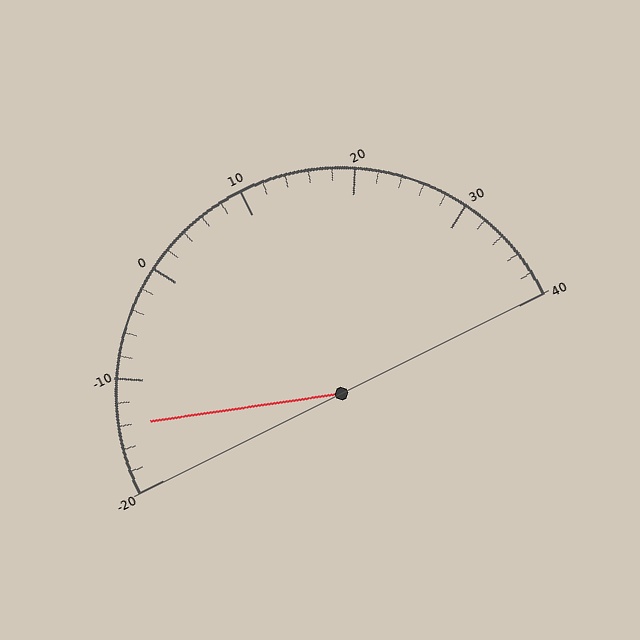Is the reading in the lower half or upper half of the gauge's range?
The reading is in the lower half of the range (-20 to 40).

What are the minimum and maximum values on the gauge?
The gauge ranges from -20 to 40.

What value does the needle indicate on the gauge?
The needle indicates approximately -14.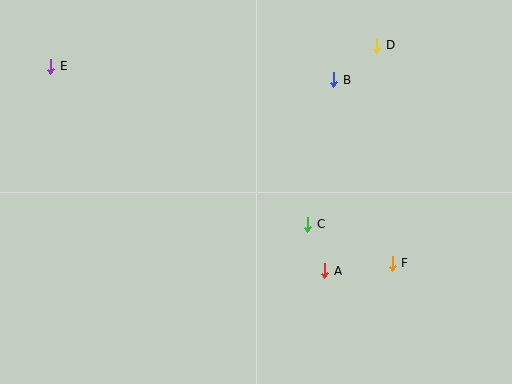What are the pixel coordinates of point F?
Point F is at (392, 263).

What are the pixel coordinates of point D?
Point D is at (377, 45).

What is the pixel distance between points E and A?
The distance between E and A is 342 pixels.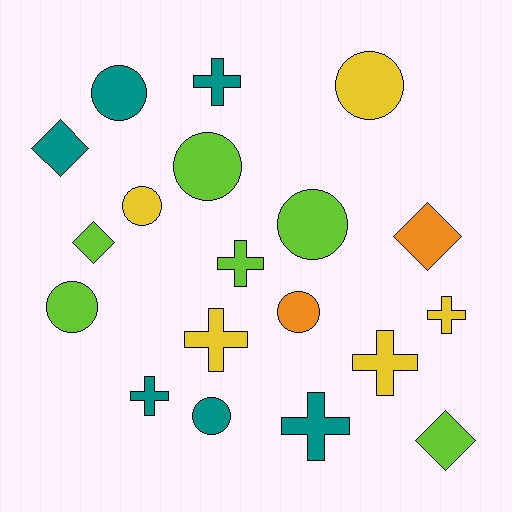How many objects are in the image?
There are 19 objects.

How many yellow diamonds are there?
There are no yellow diamonds.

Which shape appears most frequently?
Circle, with 8 objects.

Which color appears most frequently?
Teal, with 6 objects.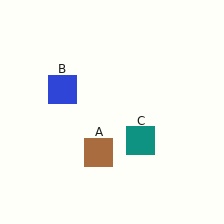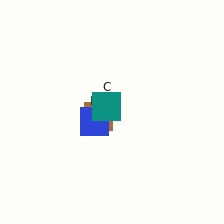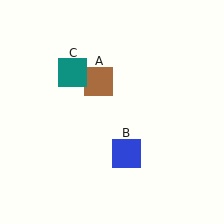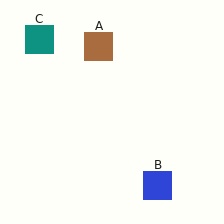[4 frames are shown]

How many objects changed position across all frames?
3 objects changed position: brown square (object A), blue square (object B), teal square (object C).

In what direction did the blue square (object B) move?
The blue square (object B) moved down and to the right.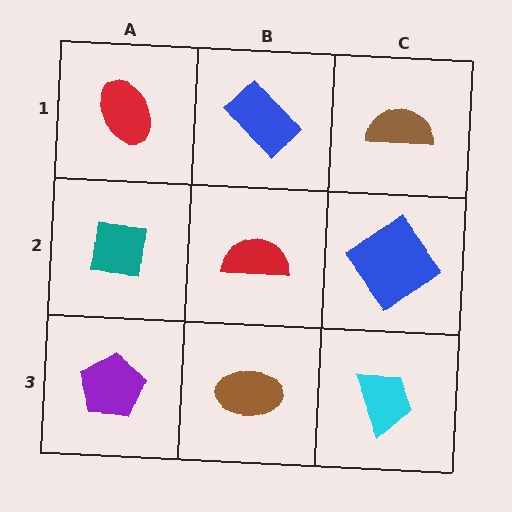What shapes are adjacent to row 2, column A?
A red ellipse (row 1, column A), a purple pentagon (row 3, column A), a red semicircle (row 2, column B).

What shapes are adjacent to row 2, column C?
A brown semicircle (row 1, column C), a cyan trapezoid (row 3, column C), a red semicircle (row 2, column B).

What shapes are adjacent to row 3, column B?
A red semicircle (row 2, column B), a purple pentagon (row 3, column A), a cyan trapezoid (row 3, column C).